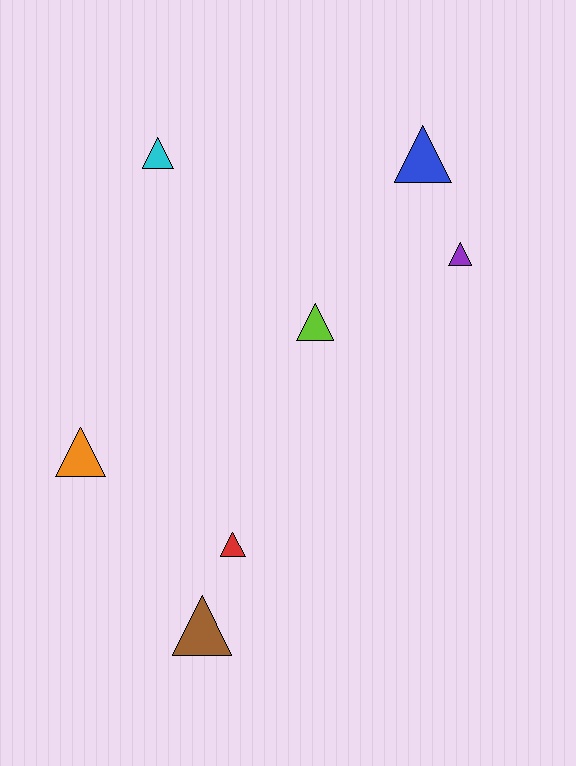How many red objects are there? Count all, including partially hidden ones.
There is 1 red object.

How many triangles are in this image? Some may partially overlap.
There are 7 triangles.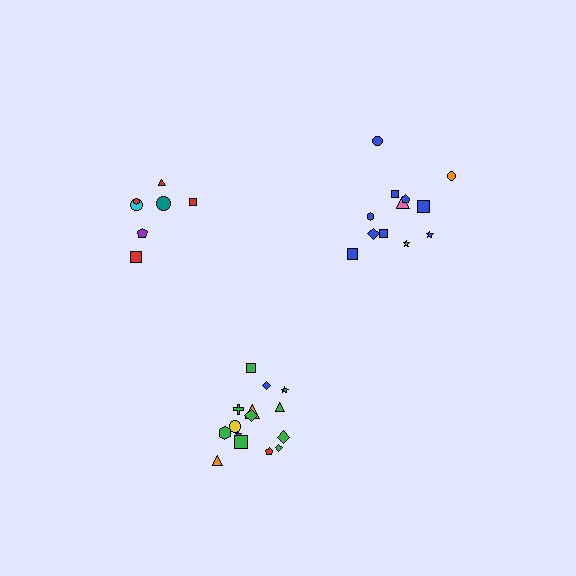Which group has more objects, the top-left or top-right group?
The top-right group.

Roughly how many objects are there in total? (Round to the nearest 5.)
Roughly 35 objects in total.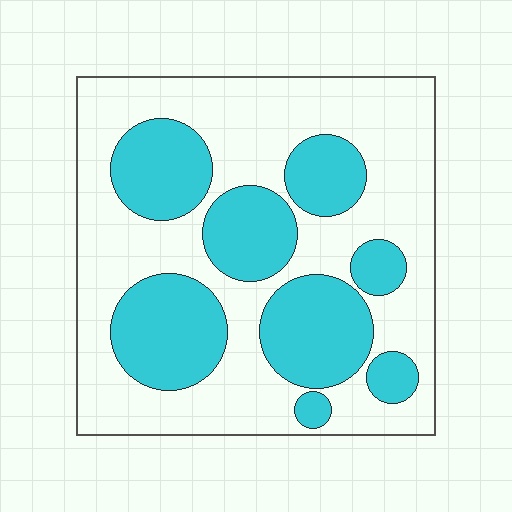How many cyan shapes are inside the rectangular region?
8.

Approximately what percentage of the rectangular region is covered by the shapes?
Approximately 35%.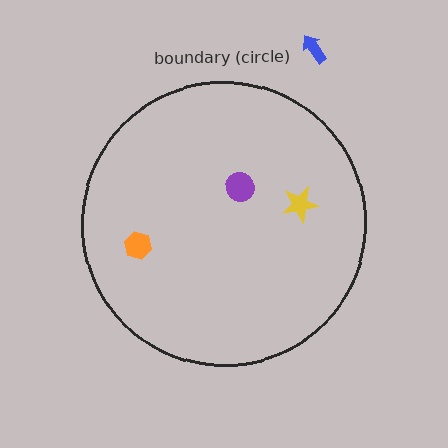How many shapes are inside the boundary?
3 inside, 1 outside.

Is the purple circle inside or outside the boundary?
Inside.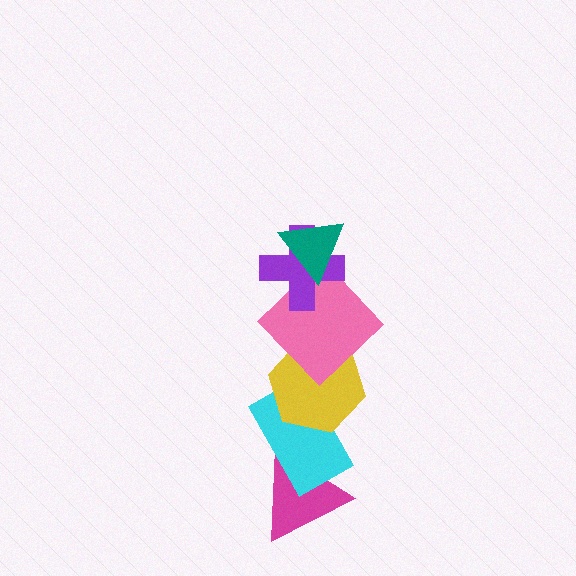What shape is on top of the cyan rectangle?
The yellow hexagon is on top of the cyan rectangle.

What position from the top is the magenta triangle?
The magenta triangle is 6th from the top.